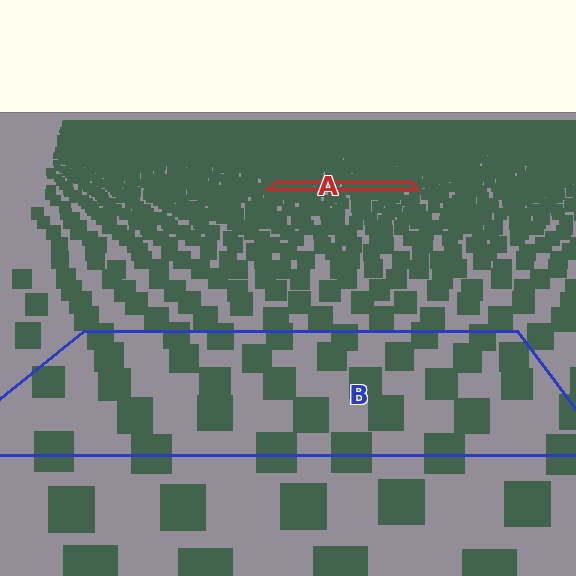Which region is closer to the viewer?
Region B is closer. The texture elements there are larger and more spread out.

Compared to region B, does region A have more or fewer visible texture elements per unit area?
Region A has more texture elements per unit area — they are packed more densely because it is farther away.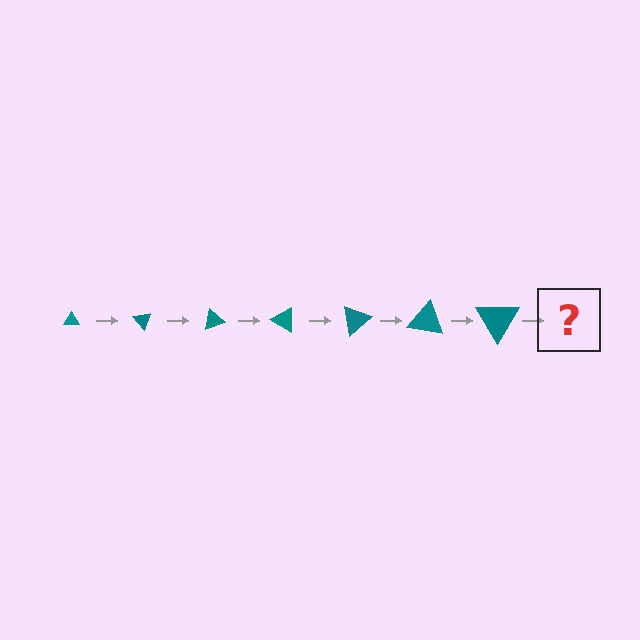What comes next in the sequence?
The next element should be a triangle, larger than the previous one and rotated 350 degrees from the start.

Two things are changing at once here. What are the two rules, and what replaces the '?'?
The two rules are that the triangle grows larger each step and it rotates 50 degrees each step. The '?' should be a triangle, larger than the previous one and rotated 350 degrees from the start.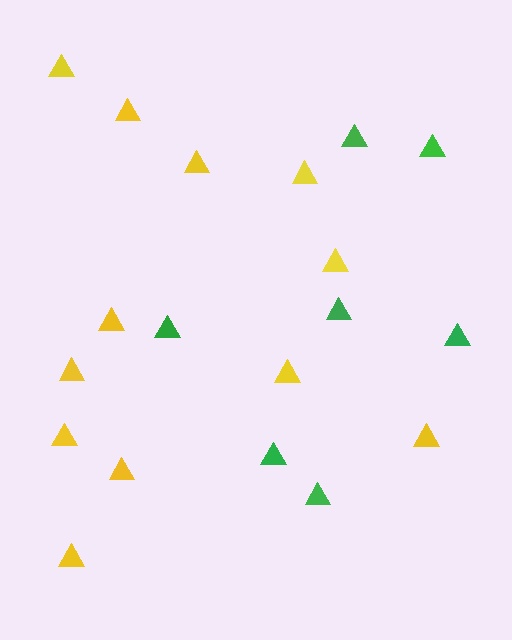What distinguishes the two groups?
There are 2 groups: one group of yellow triangles (12) and one group of green triangles (7).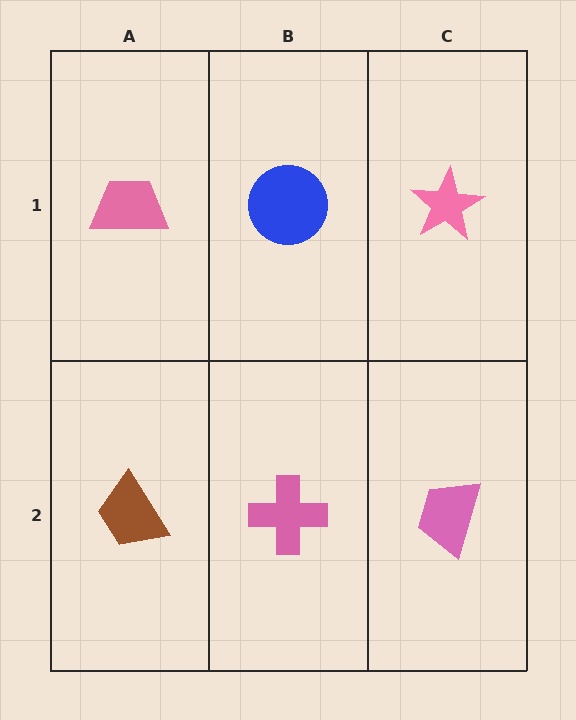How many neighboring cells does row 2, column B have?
3.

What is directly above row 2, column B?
A blue circle.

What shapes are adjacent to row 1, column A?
A brown trapezoid (row 2, column A), a blue circle (row 1, column B).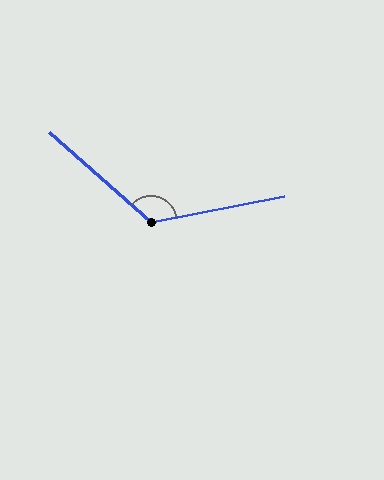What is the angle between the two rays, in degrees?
Approximately 127 degrees.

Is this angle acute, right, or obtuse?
It is obtuse.